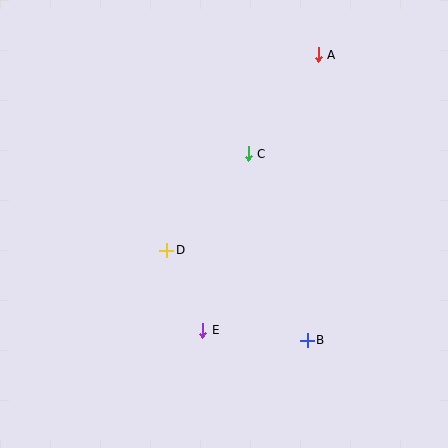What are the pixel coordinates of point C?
Point C is at (248, 154).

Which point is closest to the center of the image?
Point D at (167, 250) is closest to the center.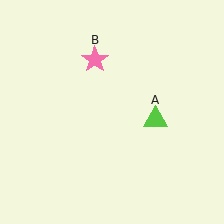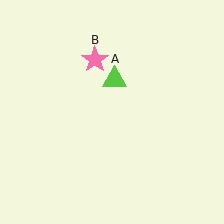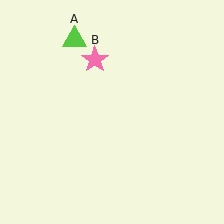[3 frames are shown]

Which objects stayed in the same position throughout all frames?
Pink star (object B) remained stationary.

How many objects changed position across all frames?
1 object changed position: lime triangle (object A).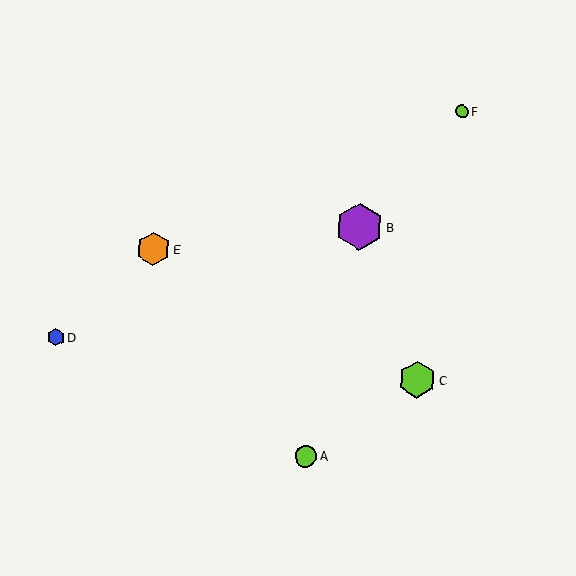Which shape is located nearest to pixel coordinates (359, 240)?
The purple hexagon (labeled B) at (360, 227) is nearest to that location.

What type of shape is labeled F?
Shape F is a lime circle.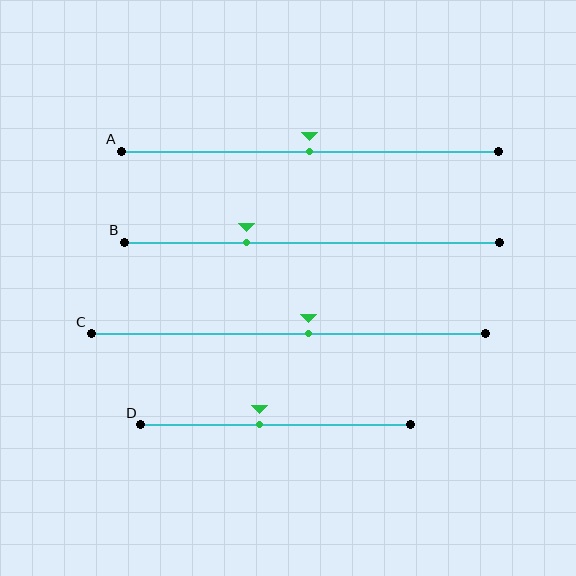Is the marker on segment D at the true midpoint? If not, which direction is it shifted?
No, the marker on segment D is shifted to the left by about 6% of the segment length.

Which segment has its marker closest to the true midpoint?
Segment A has its marker closest to the true midpoint.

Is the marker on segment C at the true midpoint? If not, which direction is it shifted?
No, the marker on segment C is shifted to the right by about 5% of the segment length.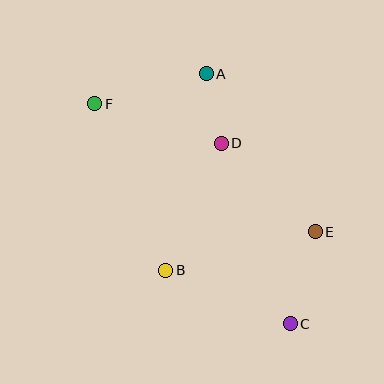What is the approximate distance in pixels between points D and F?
The distance between D and F is approximately 133 pixels.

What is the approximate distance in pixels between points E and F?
The distance between E and F is approximately 255 pixels.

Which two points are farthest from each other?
Points C and F are farthest from each other.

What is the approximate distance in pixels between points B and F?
The distance between B and F is approximately 181 pixels.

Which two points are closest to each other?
Points A and D are closest to each other.